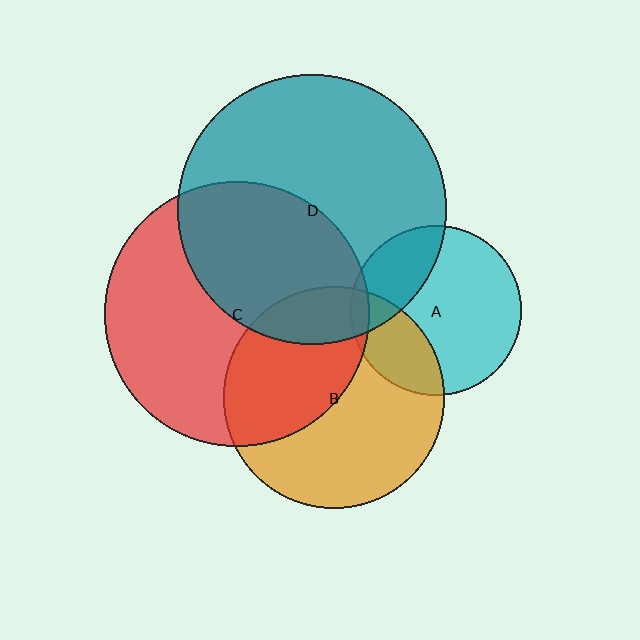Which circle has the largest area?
Circle D (teal).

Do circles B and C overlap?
Yes.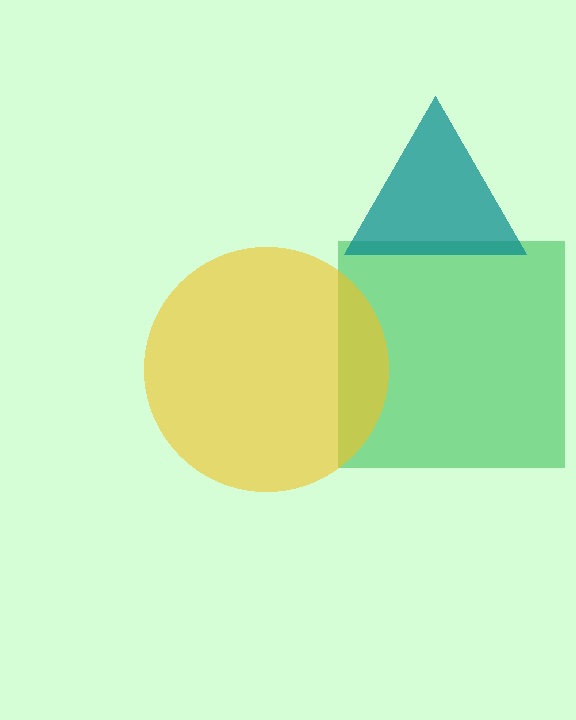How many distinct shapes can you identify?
There are 3 distinct shapes: a green square, a teal triangle, a yellow circle.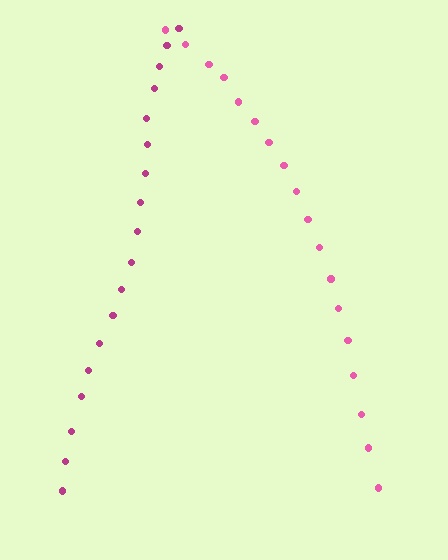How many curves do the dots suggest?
There are 2 distinct paths.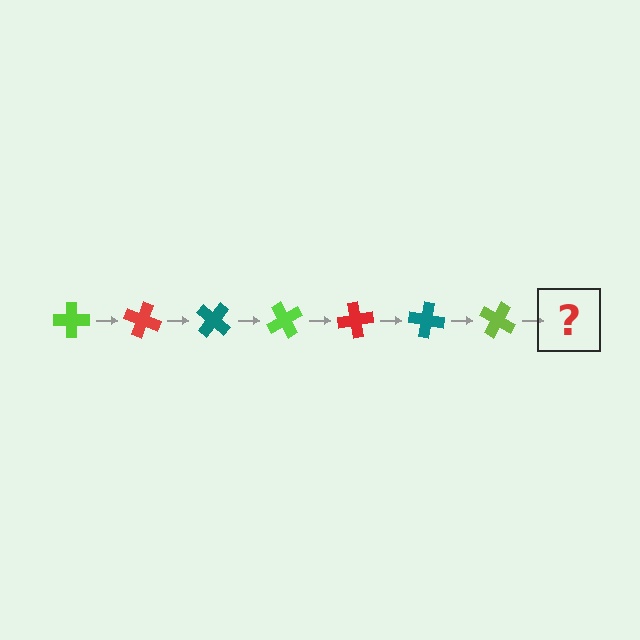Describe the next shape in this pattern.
It should be a red cross, rotated 140 degrees from the start.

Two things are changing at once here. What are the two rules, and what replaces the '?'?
The two rules are that it rotates 20 degrees each step and the color cycles through lime, red, and teal. The '?' should be a red cross, rotated 140 degrees from the start.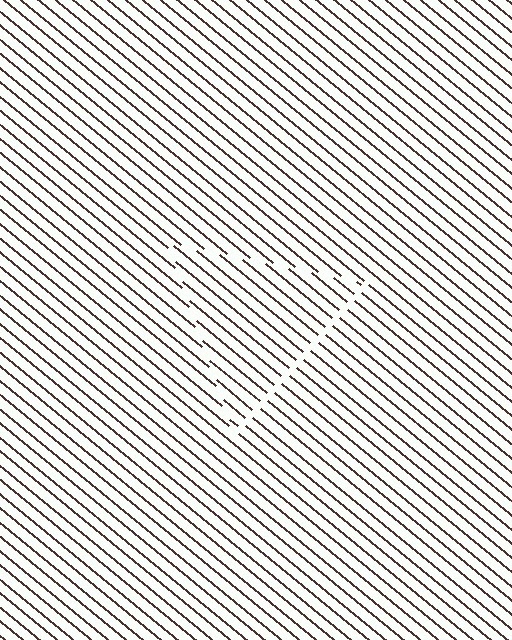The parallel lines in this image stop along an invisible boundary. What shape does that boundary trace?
An illusory triangle. The interior of the shape contains the same grating, shifted by half a period — the contour is defined by the phase discontinuity where line-ends from the inner and outer gratings abut.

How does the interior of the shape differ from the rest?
The interior of the shape contains the same grating, shifted by half a period — the contour is defined by the phase discontinuity where line-ends from the inner and outer gratings abut.